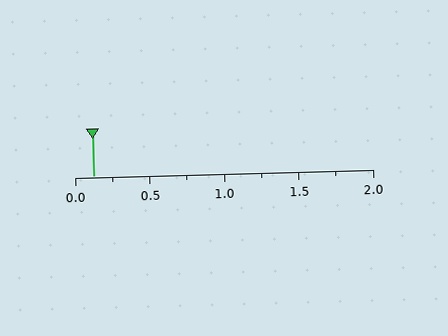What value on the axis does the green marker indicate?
The marker indicates approximately 0.12.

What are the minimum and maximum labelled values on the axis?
The axis runs from 0.0 to 2.0.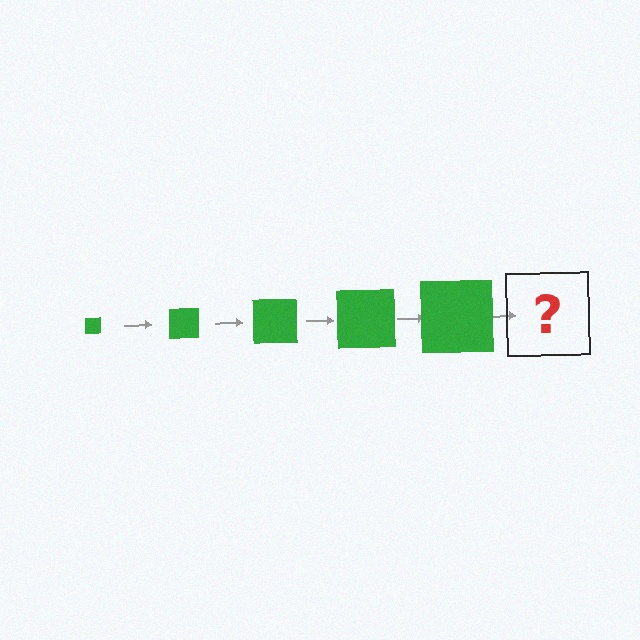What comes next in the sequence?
The next element should be a green square, larger than the previous one.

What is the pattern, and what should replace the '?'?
The pattern is that the square gets progressively larger each step. The '?' should be a green square, larger than the previous one.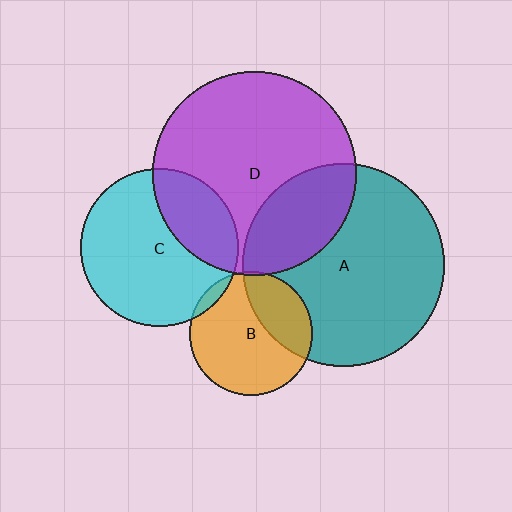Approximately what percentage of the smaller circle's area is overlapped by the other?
Approximately 25%.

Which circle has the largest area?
Circle D (purple).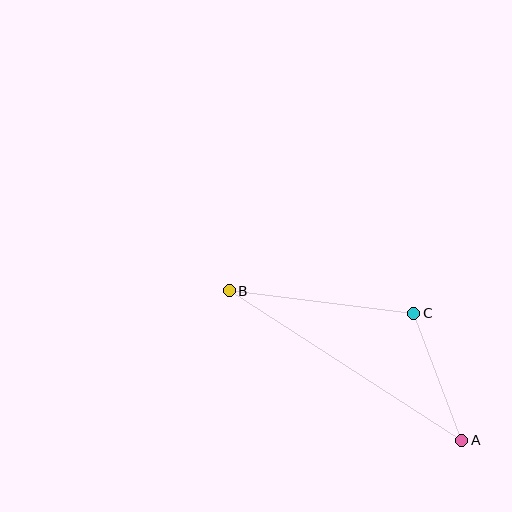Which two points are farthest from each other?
Points A and B are farthest from each other.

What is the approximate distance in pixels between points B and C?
The distance between B and C is approximately 186 pixels.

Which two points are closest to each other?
Points A and C are closest to each other.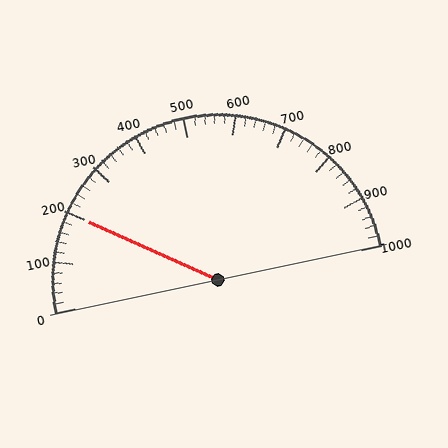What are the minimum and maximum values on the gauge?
The gauge ranges from 0 to 1000.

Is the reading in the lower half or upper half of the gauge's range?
The reading is in the lower half of the range (0 to 1000).